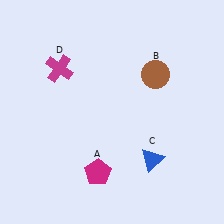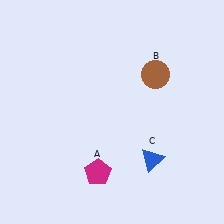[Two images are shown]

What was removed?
The magenta cross (D) was removed in Image 2.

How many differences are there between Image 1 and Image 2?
There is 1 difference between the two images.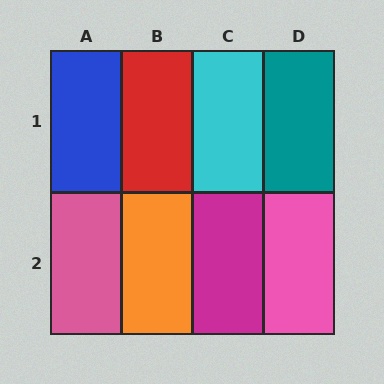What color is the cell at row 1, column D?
Teal.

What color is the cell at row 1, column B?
Red.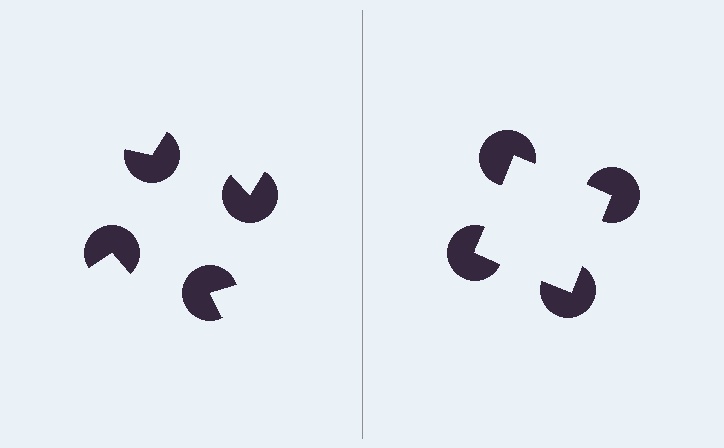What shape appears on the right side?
An illusory square.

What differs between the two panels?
The pac-man discs are positioned identically on both sides; only the wedge orientations differ. On the right they align to a square; on the left they are misaligned.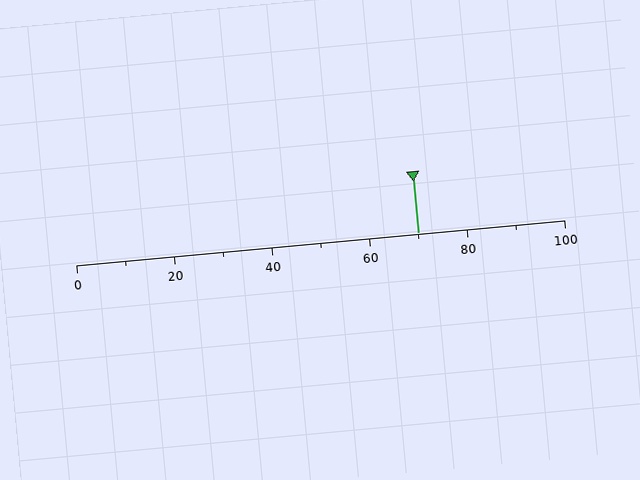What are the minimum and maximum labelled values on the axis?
The axis runs from 0 to 100.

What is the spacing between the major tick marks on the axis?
The major ticks are spaced 20 apart.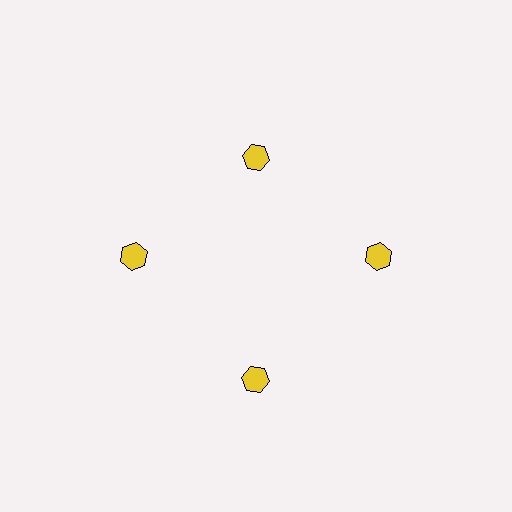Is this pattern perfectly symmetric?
No. The 4 yellow hexagons are arranged in a ring, but one element near the 12 o'clock position is pulled inward toward the center, breaking the 4-fold rotational symmetry.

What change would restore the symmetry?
The symmetry would be restored by moving it outward, back onto the ring so that all 4 hexagons sit at equal angles and equal distance from the center.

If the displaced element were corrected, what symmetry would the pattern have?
It would have 4-fold rotational symmetry — the pattern would map onto itself every 90 degrees.